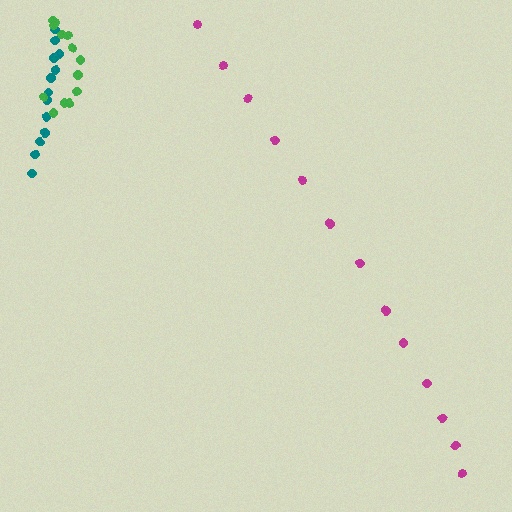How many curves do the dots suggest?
There are 3 distinct paths.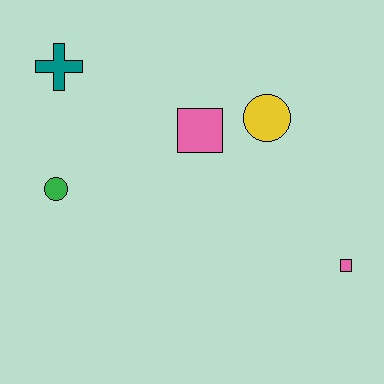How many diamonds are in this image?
There are no diamonds.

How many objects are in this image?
There are 5 objects.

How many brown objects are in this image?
There are no brown objects.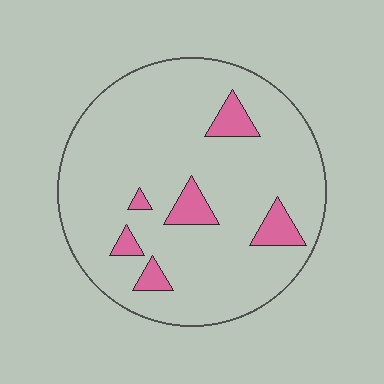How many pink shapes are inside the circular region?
6.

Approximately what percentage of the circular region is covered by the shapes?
Approximately 10%.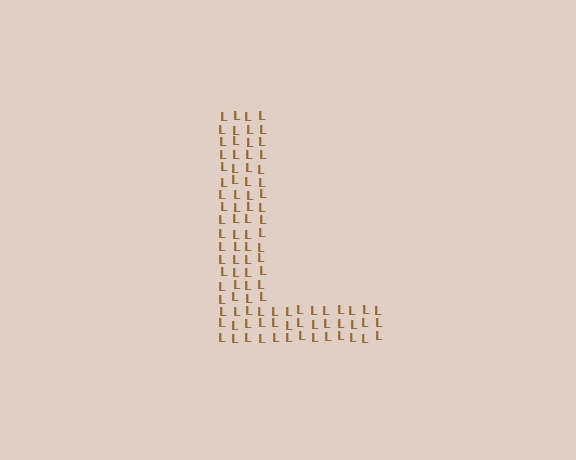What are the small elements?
The small elements are letter L's.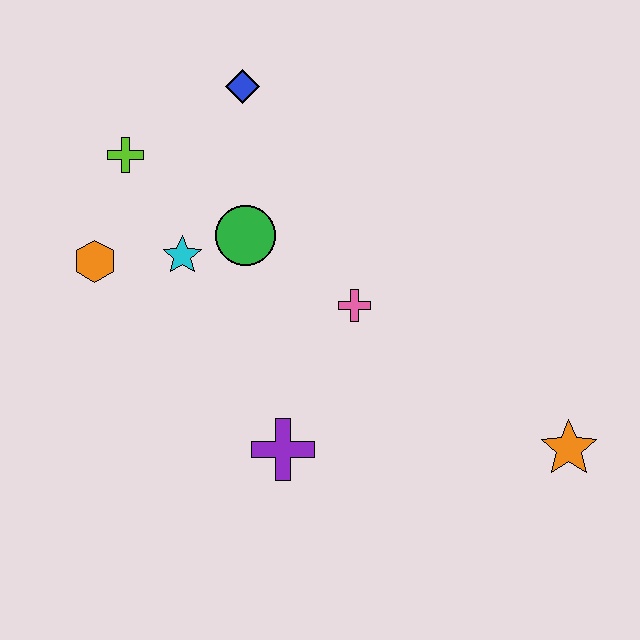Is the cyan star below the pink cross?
No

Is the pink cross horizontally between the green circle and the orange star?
Yes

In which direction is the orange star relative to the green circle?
The orange star is to the right of the green circle.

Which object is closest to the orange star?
The pink cross is closest to the orange star.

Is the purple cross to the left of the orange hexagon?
No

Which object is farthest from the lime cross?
The orange star is farthest from the lime cross.